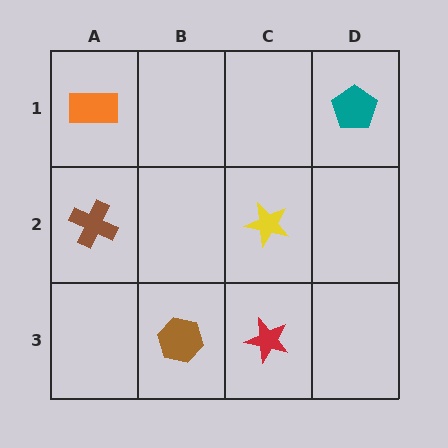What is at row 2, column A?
A brown cross.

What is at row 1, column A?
An orange rectangle.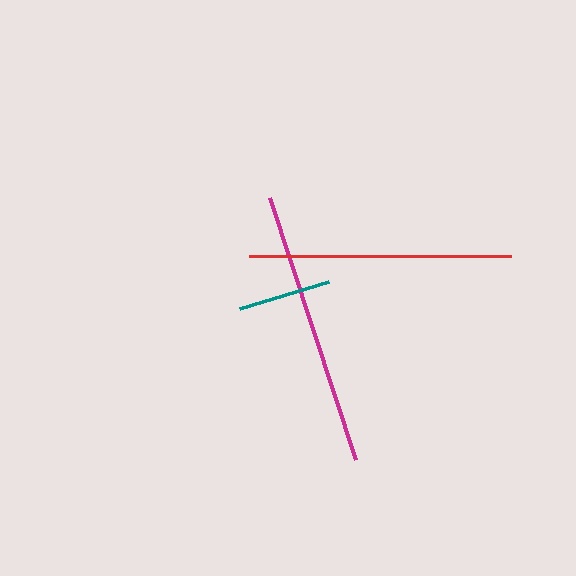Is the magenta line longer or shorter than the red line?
The magenta line is longer than the red line.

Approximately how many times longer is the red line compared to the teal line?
The red line is approximately 2.8 times the length of the teal line.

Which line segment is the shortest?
The teal line is the shortest at approximately 93 pixels.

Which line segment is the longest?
The magenta line is the longest at approximately 276 pixels.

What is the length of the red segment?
The red segment is approximately 262 pixels long.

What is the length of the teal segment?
The teal segment is approximately 93 pixels long.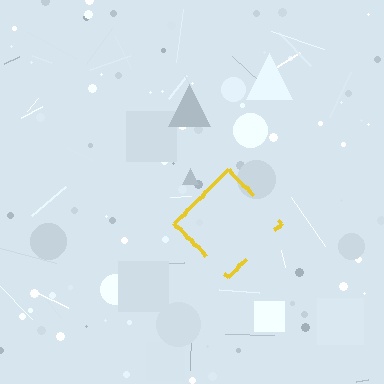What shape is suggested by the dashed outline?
The dashed outline suggests a diamond.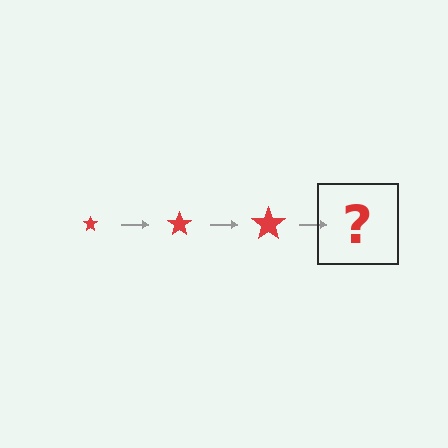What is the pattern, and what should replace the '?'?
The pattern is that the star gets progressively larger each step. The '?' should be a red star, larger than the previous one.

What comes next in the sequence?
The next element should be a red star, larger than the previous one.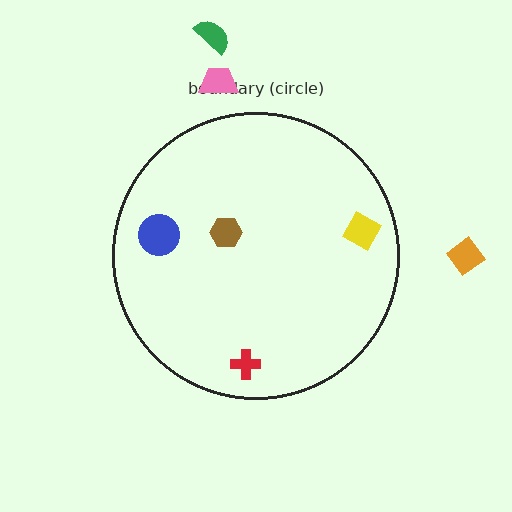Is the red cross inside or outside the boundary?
Inside.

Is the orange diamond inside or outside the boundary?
Outside.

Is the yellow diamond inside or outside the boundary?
Inside.